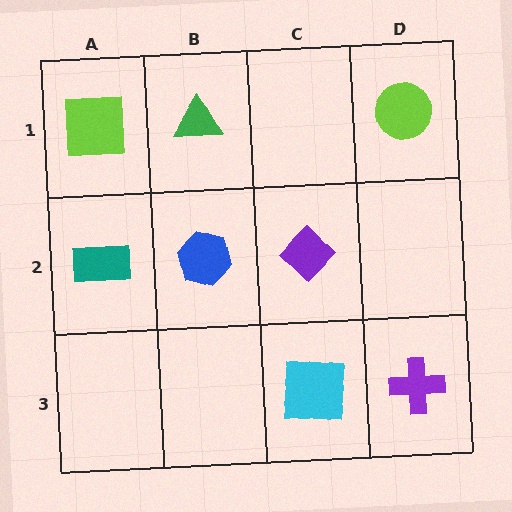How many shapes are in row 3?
2 shapes.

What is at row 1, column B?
A green triangle.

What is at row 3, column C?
A cyan square.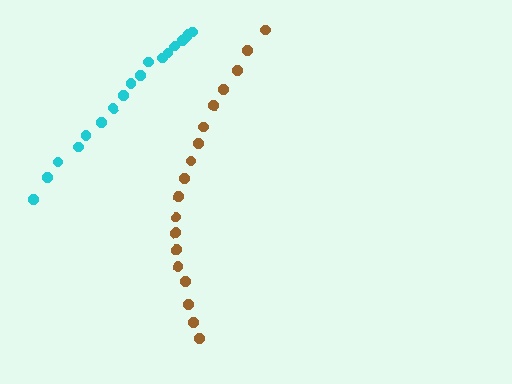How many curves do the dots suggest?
There are 2 distinct paths.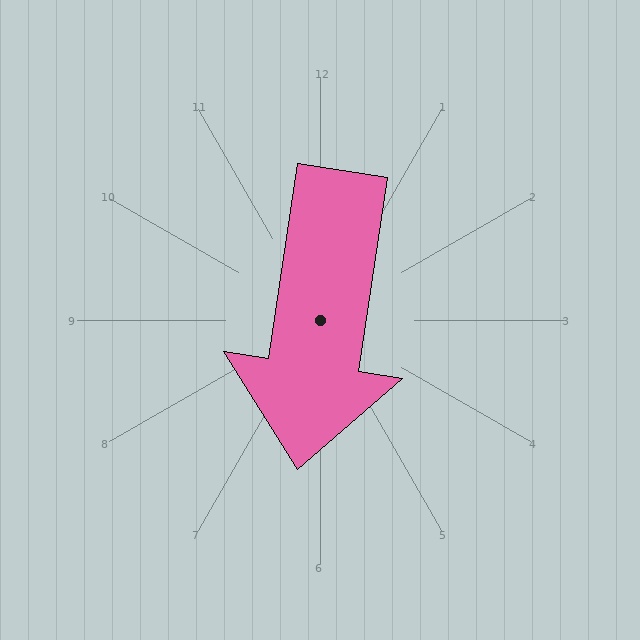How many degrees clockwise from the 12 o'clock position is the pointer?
Approximately 189 degrees.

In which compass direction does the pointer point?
South.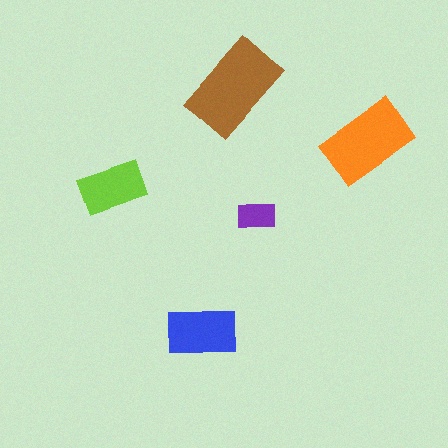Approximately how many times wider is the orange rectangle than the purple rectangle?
About 2.5 times wider.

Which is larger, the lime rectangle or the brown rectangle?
The brown one.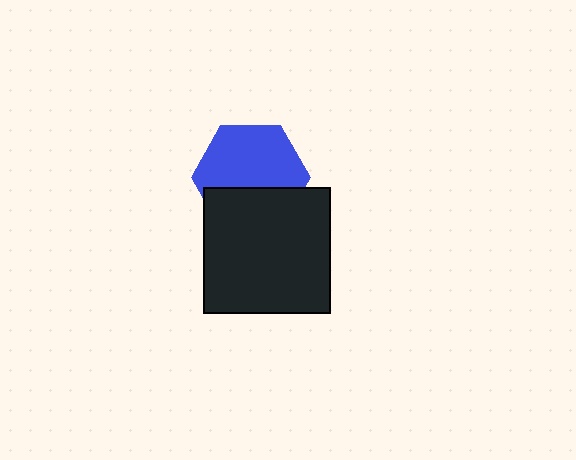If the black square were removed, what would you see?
You would see the complete blue hexagon.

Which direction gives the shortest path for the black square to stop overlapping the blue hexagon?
Moving down gives the shortest separation.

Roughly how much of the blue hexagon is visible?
About half of it is visible (roughly 63%).